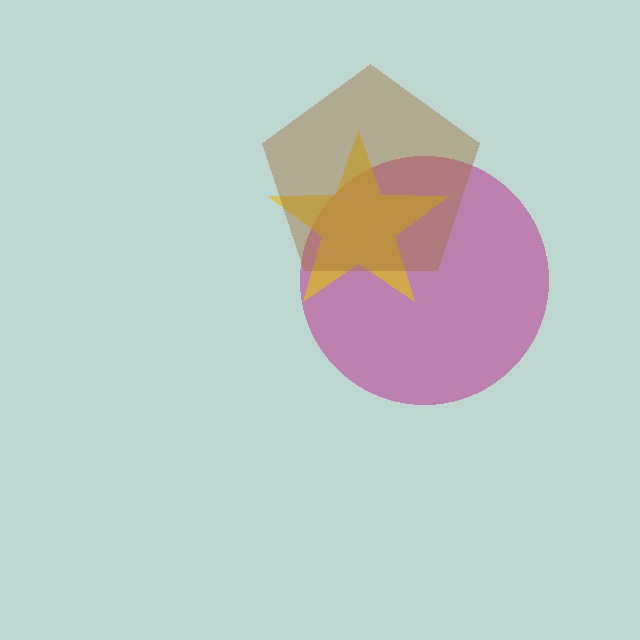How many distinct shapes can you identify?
There are 3 distinct shapes: a magenta circle, a yellow star, a brown pentagon.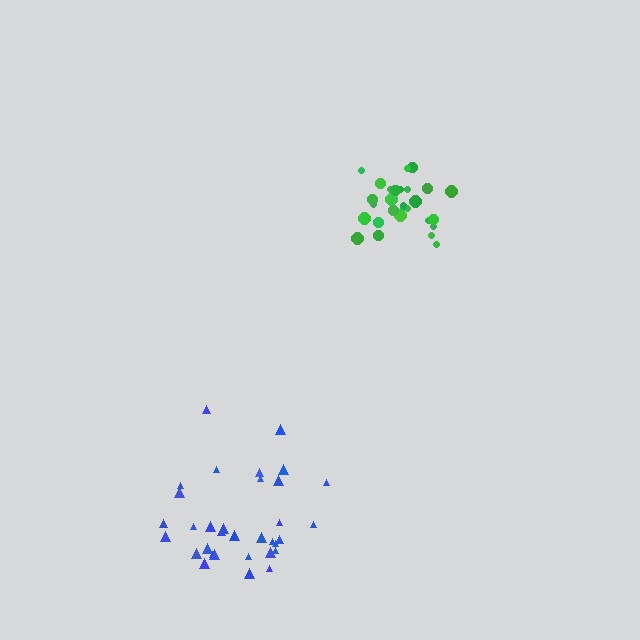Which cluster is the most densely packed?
Green.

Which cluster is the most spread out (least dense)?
Blue.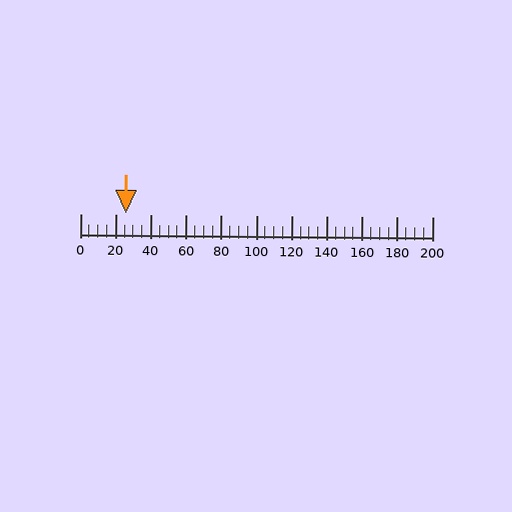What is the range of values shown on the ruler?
The ruler shows values from 0 to 200.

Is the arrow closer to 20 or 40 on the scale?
The arrow is closer to 20.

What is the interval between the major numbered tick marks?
The major tick marks are spaced 20 units apart.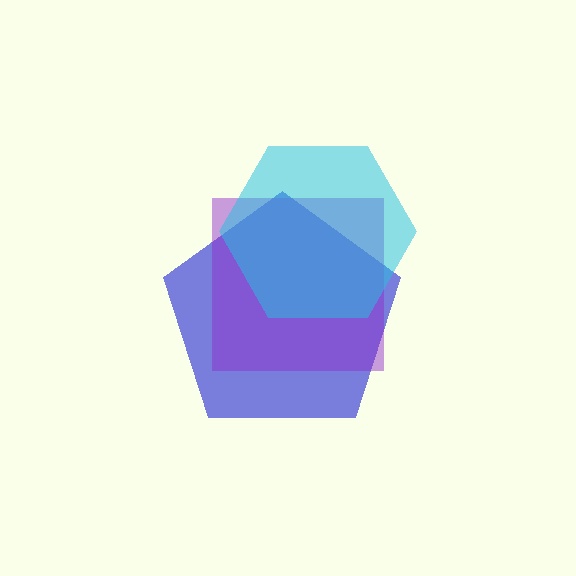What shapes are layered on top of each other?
The layered shapes are: a blue pentagon, a purple square, a cyan hexagon.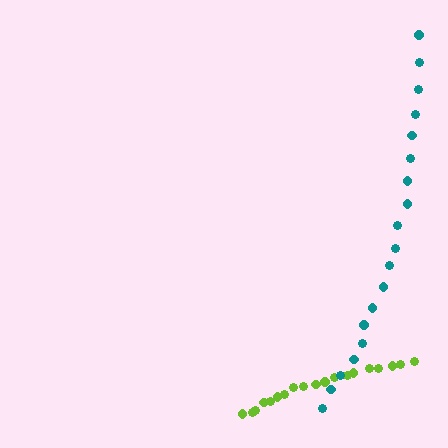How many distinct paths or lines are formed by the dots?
There are 2 distinct paths.